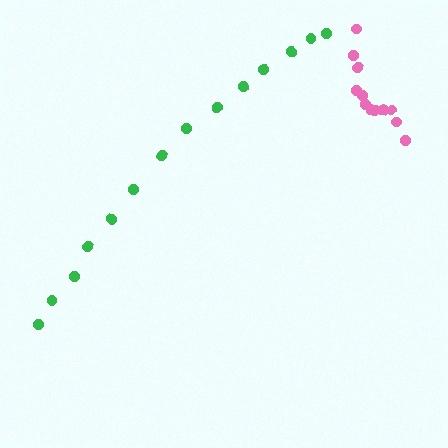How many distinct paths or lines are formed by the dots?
There are 2 distinct paths.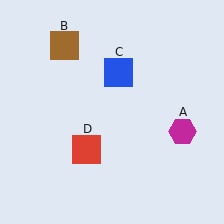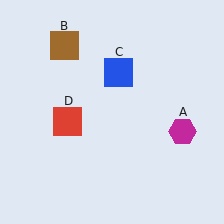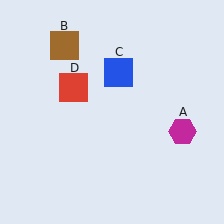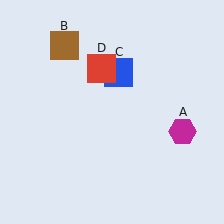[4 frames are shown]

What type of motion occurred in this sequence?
The red square (object D) rotated clockwise around the center of the scene.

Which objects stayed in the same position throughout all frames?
Magenta hexagon (object A) and brown square (object B) and blue square (object C) remained stationary.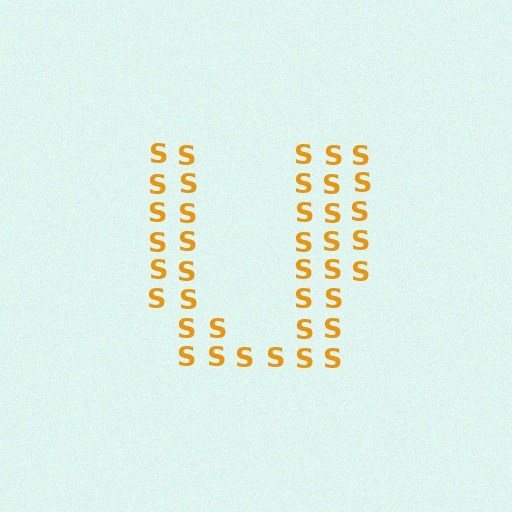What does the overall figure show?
The overall figure shows the letter U.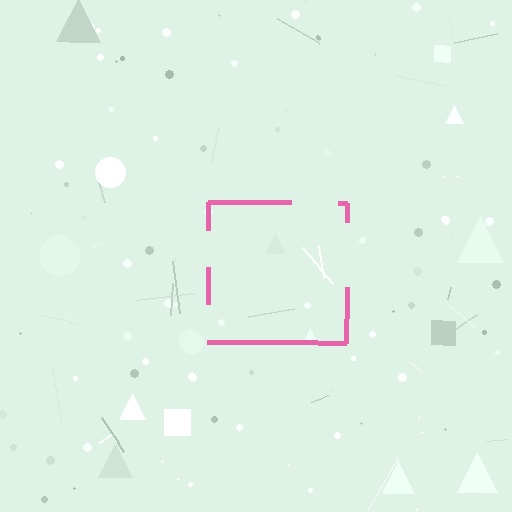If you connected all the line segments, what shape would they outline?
They would outline a square.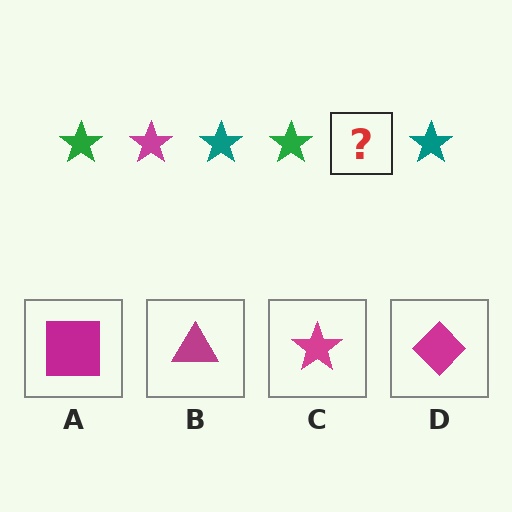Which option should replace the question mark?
Option C.